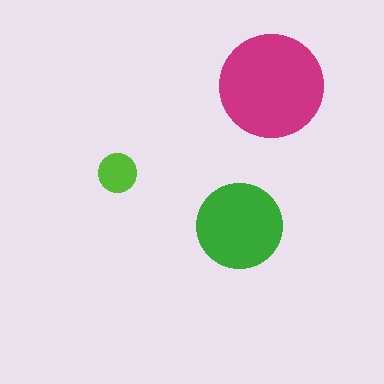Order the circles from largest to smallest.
the magenta one, the green one, the lime one.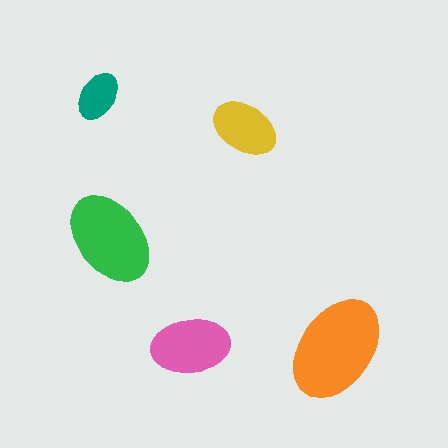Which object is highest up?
The teal ellipse is topmost.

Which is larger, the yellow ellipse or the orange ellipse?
The orange one.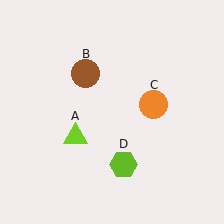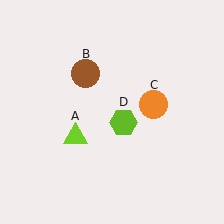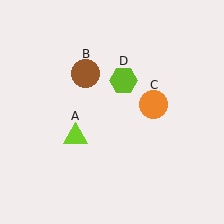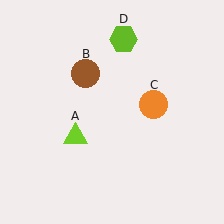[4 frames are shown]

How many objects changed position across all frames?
1 object changed position: lime hexagon (object D).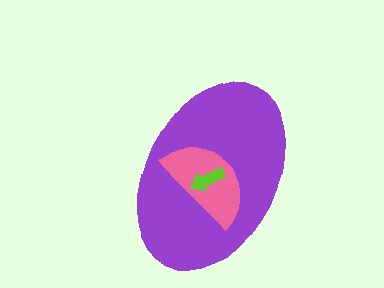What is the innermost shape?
The lime arrow.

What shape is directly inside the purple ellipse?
The pink semicircle.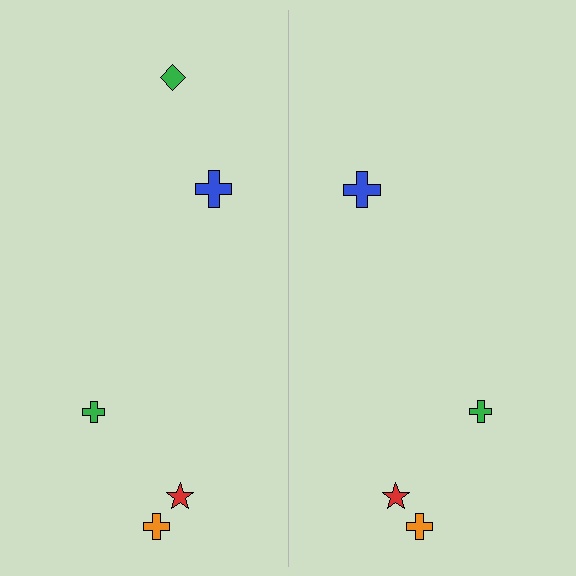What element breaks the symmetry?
A green diamond is missing from the right side.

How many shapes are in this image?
There are 9 shapes in this image.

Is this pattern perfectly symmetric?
No, the pattern is not perfectly symmetric. A green diamond is missing from the right side.